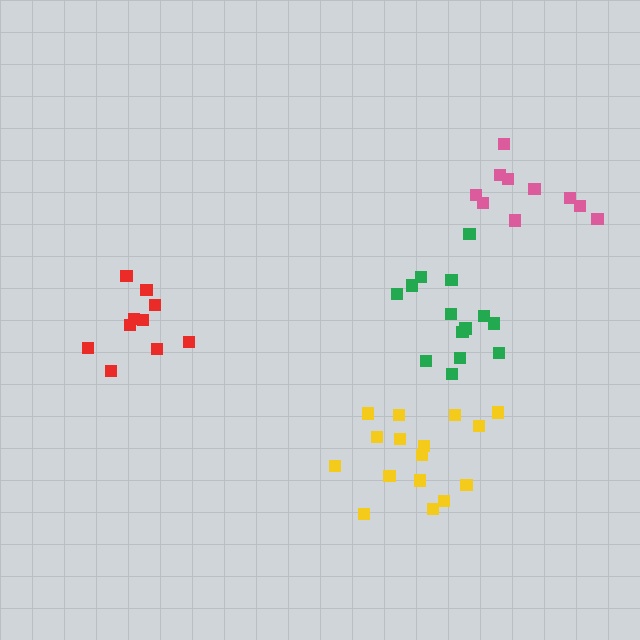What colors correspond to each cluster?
The clusters are colored: pink, yellow, green, red.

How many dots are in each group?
Group 1: 10 dots, Group 2: 16 dots, Group 3: 14 dots, Group 4: 10 dots (50 total).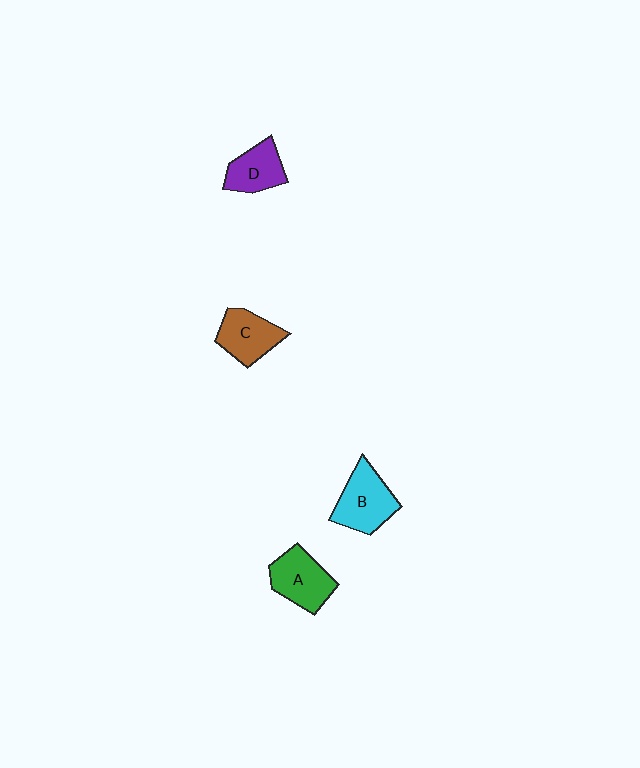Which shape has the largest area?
Shape B (cyan).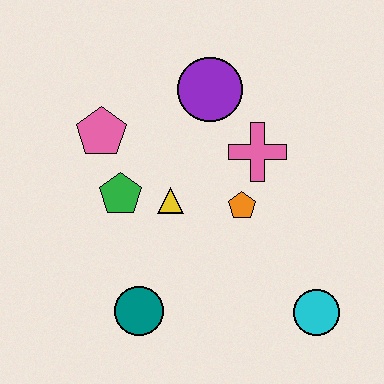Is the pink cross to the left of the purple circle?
No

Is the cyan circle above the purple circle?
No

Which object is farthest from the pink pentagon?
The cyan circle is farthest from the pink pentagon.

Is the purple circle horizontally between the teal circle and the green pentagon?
No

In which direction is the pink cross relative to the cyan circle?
The pink cross is above the cyan circle.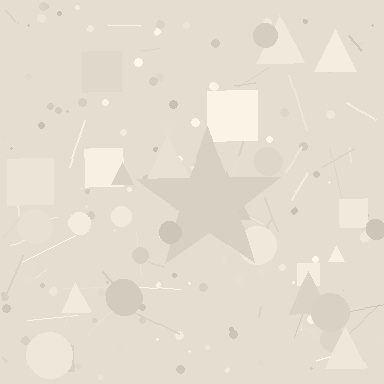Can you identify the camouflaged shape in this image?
The camouflaged shape is a star.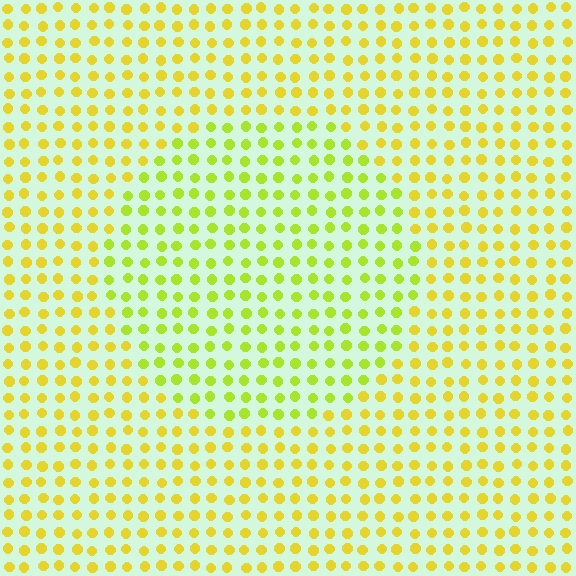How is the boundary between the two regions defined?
The boundary is defined purely by a slight shift in hue (about 25 degrees). Spacing, size, and orientation are identical on both sides.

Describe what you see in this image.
The image is filled with small yellow elements in a uniform arrangement. A circle-shaped region is visible where the elements are tinted to a slightly different hue, forming a subtle color boundary.